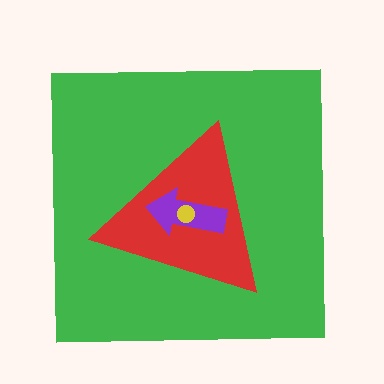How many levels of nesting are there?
4.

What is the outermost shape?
The green square.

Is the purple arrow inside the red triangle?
Yes.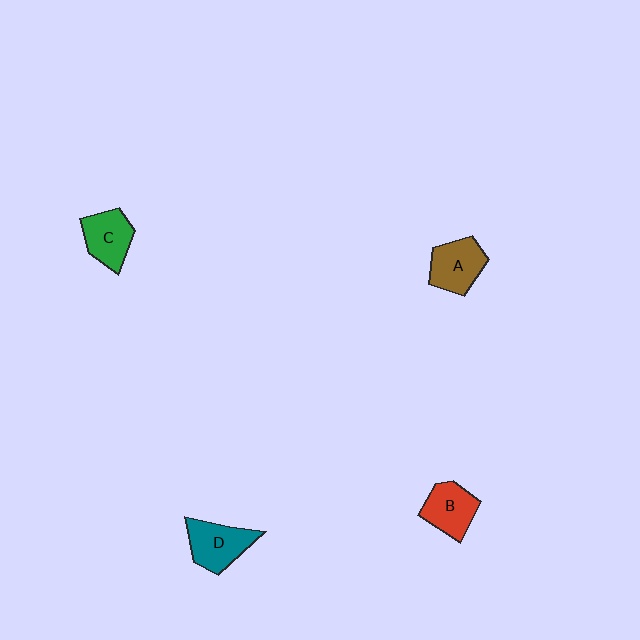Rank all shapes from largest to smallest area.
From largest to smallest: D (teal), A (brown), C (green), B (red).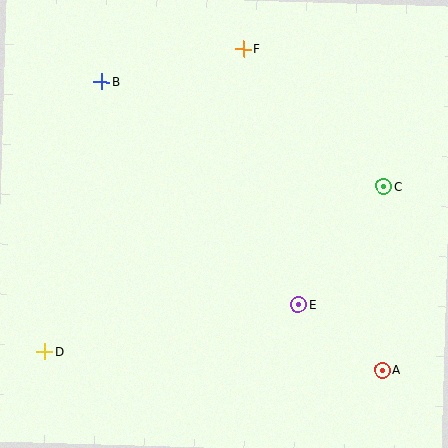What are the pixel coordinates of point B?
Point B is at (102, 82).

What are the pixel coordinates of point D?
Point D is at (45, 352).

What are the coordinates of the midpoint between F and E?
The midpoint between F and E is at (271, 177).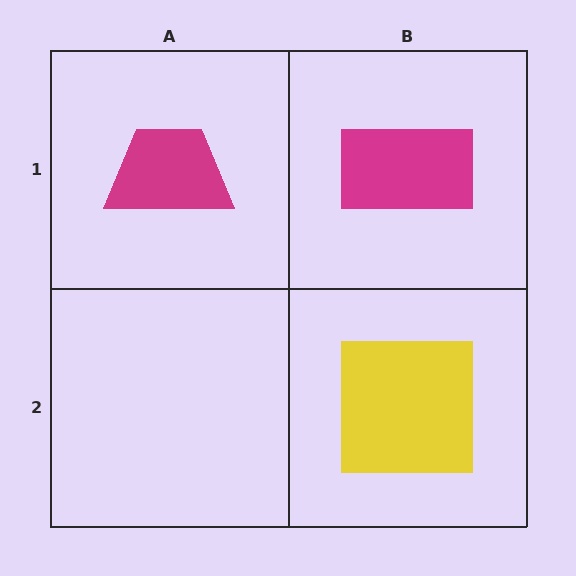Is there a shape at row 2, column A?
No, that cell is empty.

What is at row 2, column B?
A yellow square.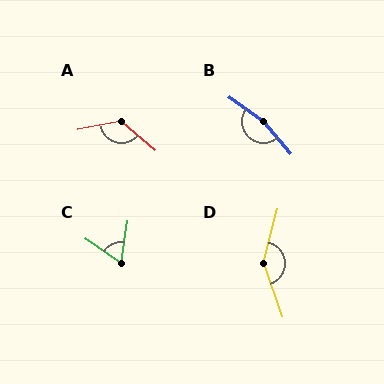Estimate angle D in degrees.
Approximately 146 degrees.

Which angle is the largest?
B, at approximately 166 degrees.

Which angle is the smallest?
C, at approximately 64 degrees.